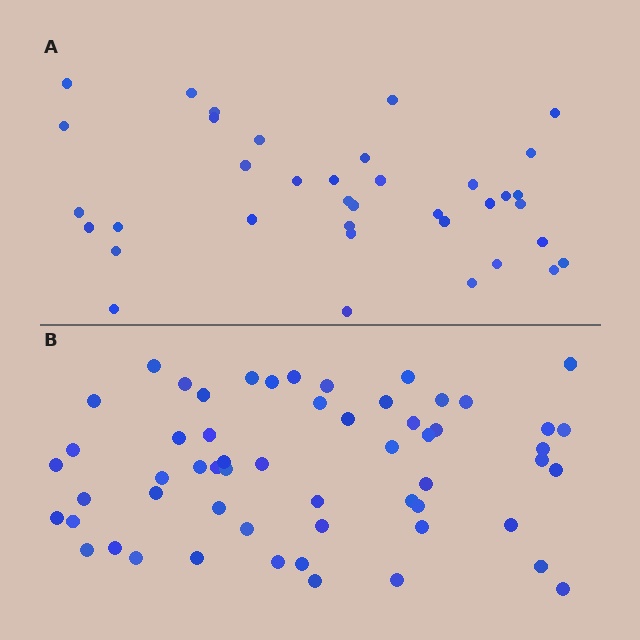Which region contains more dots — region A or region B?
Region B (the bottom region) has more dots.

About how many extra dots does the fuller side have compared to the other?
Region B has approximately 20 more dots than region A.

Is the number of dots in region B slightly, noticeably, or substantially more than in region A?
Region B has substantially more. The ratio is roughly 1.5 to 1.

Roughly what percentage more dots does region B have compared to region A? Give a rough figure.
About 55% more.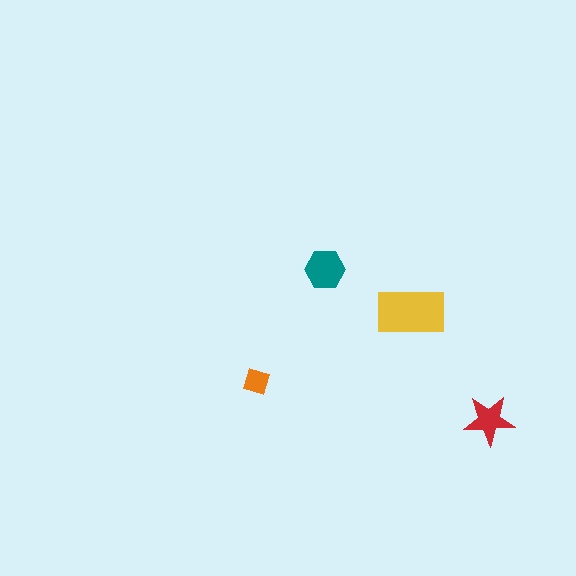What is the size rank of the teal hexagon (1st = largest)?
2nd.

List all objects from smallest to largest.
The orange diamond, the red star, the teal hexagon, the yellow rectangle.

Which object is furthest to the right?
The red star is rightmost.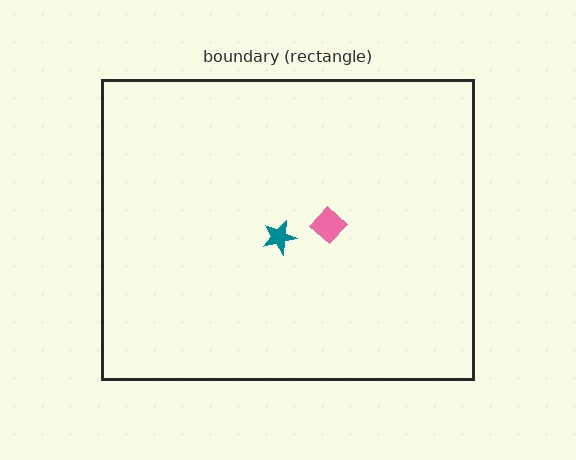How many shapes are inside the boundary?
2 inside, 0 outside.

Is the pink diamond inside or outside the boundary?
Inside.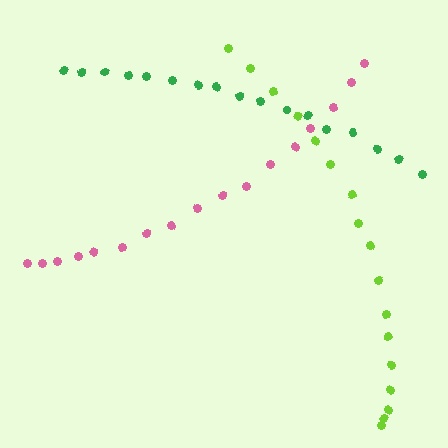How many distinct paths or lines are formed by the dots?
There are 3 distinct paths.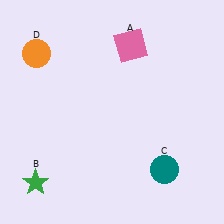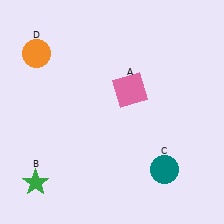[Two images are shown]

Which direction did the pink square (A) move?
The pink square (A) moved down.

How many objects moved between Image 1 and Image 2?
1 object moved between the two images.